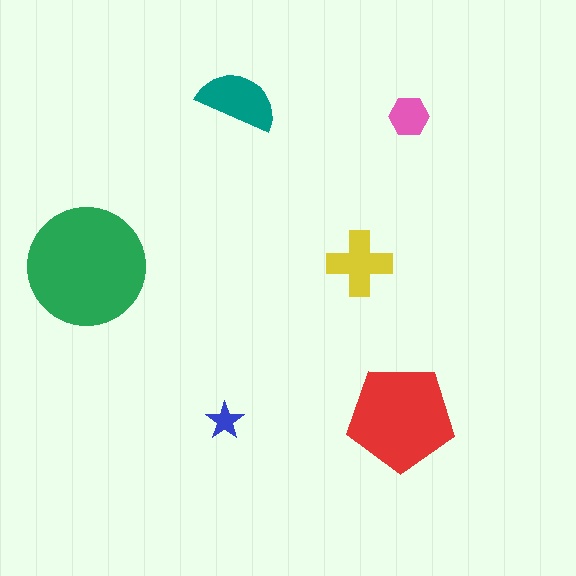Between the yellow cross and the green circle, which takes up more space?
The green circle.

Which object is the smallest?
The blue star.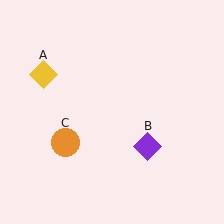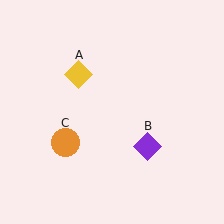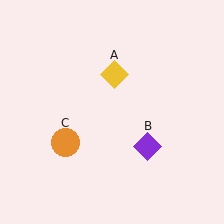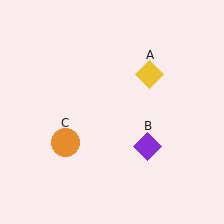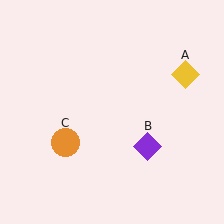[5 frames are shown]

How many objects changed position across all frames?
1 object changed position: yellow diamond (object A).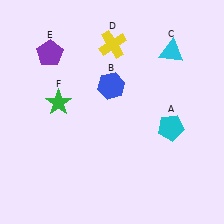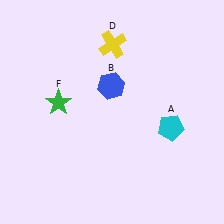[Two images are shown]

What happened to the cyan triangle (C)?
The cyan triangle (C) was removed in Image 2. It was in the top-right area of Image 1.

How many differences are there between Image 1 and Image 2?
There are 2 differences between the two images.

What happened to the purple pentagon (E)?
The purple pentagon (E) was removed in Image 2. It was in the top-left area of Image 1.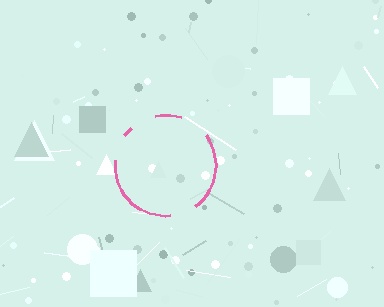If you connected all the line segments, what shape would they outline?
They would outline a circle.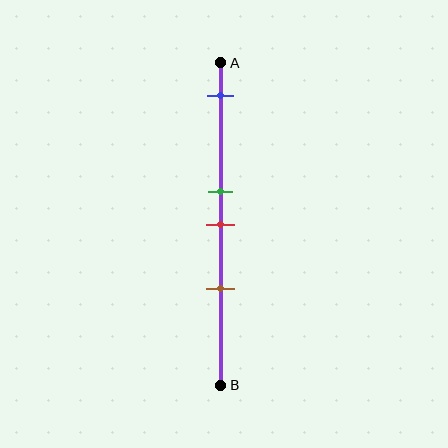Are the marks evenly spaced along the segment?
No, the marks are not evenly spaced.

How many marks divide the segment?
There are 4 marks dividing the segment.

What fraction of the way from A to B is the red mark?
The red mark is approximately 50% (0.5) of the way from A to B.